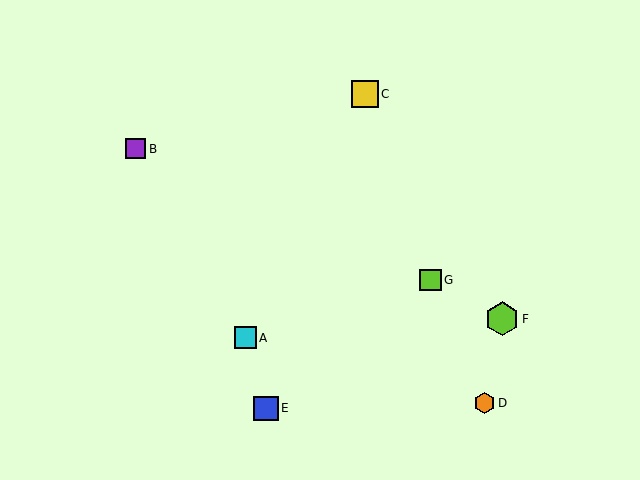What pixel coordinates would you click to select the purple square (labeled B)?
Click at (136, 149) to select the purple square B.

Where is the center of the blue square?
The center of the blue square is at (266, 408).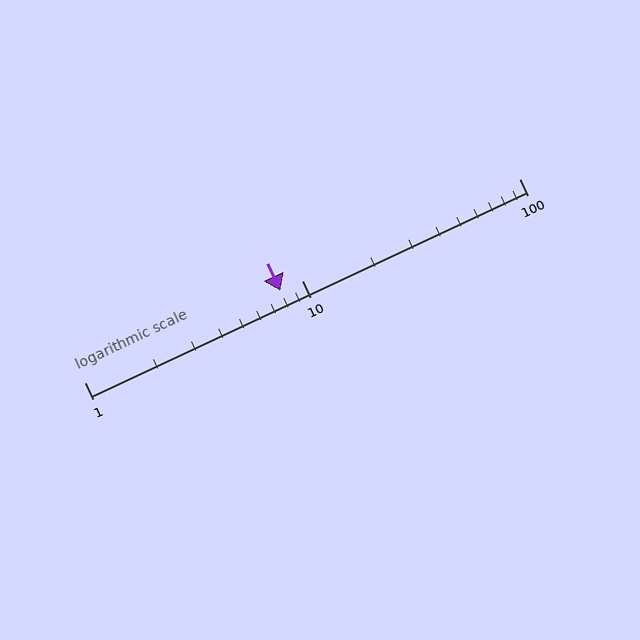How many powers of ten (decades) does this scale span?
The scale spans 2 decades, from 1 to 100.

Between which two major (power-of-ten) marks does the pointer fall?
The pointer is between 1 and 10.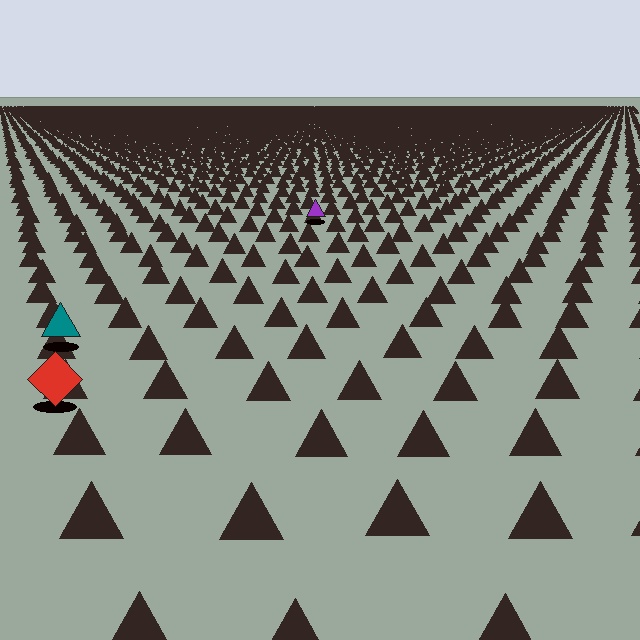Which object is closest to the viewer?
The red diamond is closest. The texture marks near it are larger and more spread out.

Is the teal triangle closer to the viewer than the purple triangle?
Yes. The teal triangle is closer — you can tell from the texture gradient: the ground texture is coarser near it.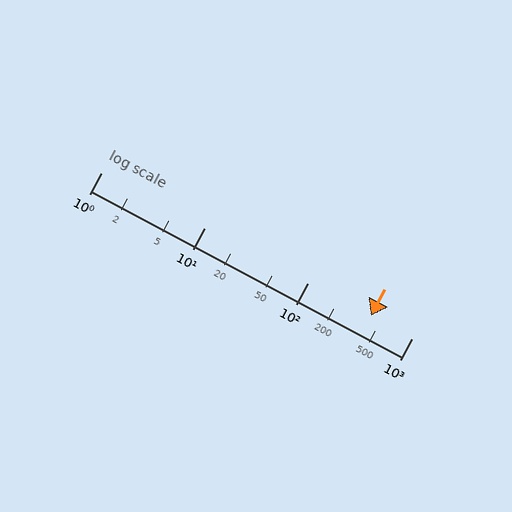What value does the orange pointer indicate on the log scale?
The pointer indicates approximately 400.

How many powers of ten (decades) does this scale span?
The scale spans 3 decades, from 1 to 1000.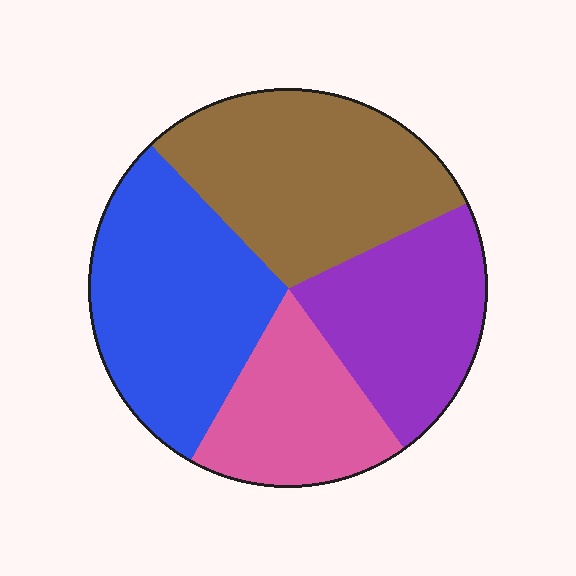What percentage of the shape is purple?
Purple takes up about one fifth (1/5) of the shape.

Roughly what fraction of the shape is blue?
Blue covers 30% of the shape.